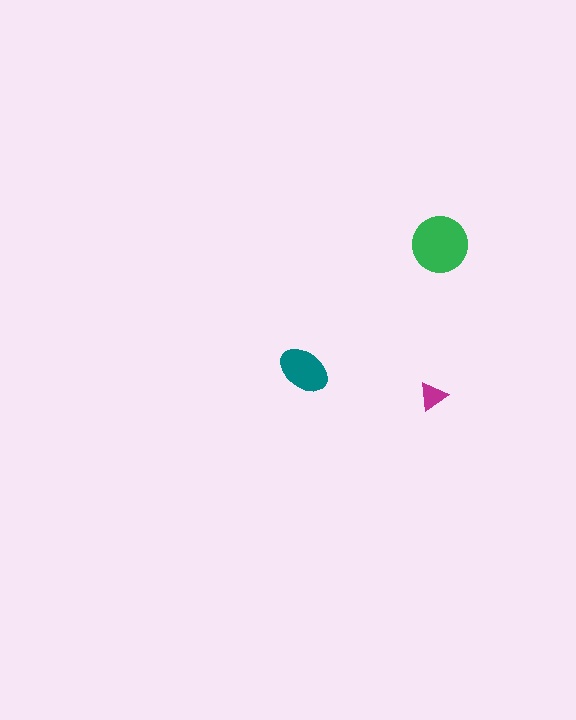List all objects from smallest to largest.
The magenta triangle, the teal ellipse, the green circle.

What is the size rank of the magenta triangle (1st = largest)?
3rd.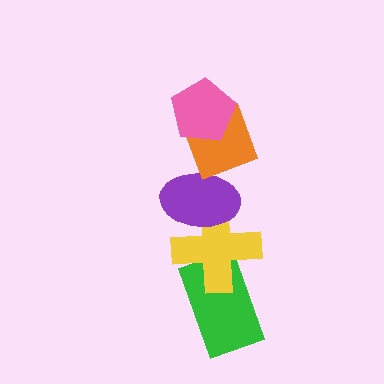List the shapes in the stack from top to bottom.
From top to bottom: the pink pentagon, the orange diamond, the purple ellipse, the yellow cross, the green rectangle.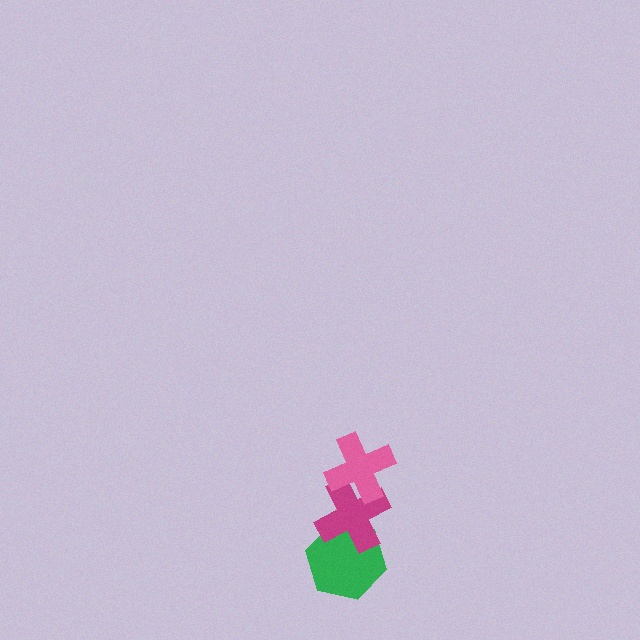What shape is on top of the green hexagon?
The magenta cross is on top of the green hexagon.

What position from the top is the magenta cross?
The magenta cross is 2nd from the top.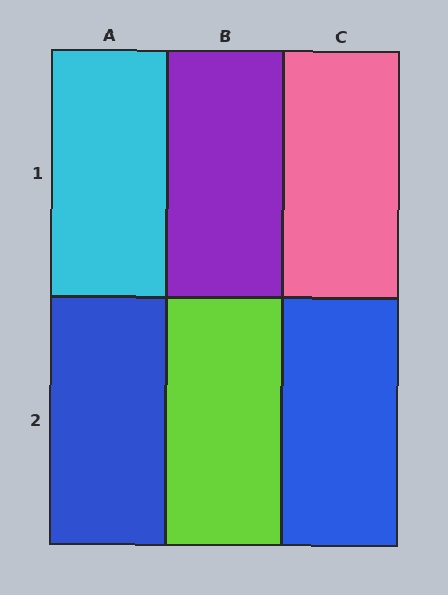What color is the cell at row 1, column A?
Cyan.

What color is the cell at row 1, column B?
Purple.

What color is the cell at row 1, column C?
Pink.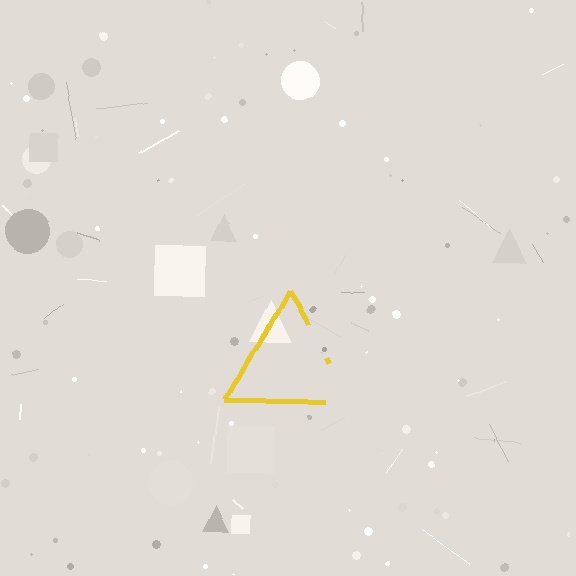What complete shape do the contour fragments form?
The contour fragments form a triangle.